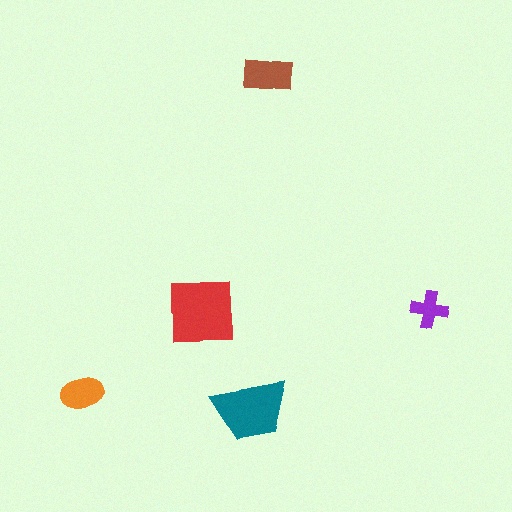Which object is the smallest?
The purple cross.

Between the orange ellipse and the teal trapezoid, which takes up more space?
The teal trapezoid.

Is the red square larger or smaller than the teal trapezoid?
Larger.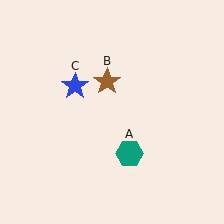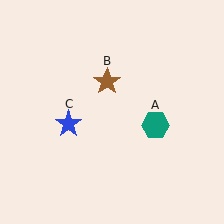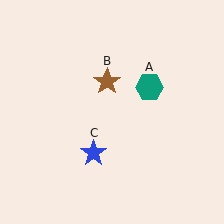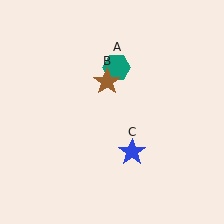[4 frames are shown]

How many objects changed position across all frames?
2 objects changed position: teal hexagon (object A), blue star (object C).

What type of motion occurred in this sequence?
The teal hexagon (object A), blue star (object C) rotated counterclockwise around the center of the scene.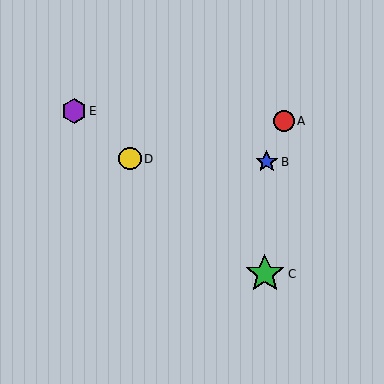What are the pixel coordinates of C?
Object C is at (265, 274).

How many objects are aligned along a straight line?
3 objects (C, D, E) are aligned along a straight line.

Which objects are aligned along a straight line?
Objects C, D, E are aligned along a straight line.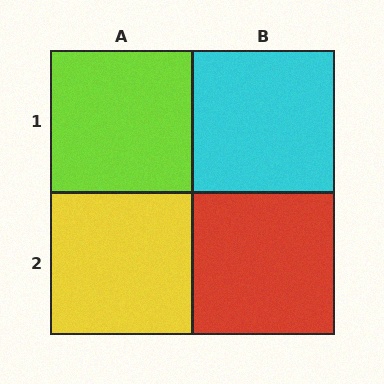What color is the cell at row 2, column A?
Yellow.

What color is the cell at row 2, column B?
Red.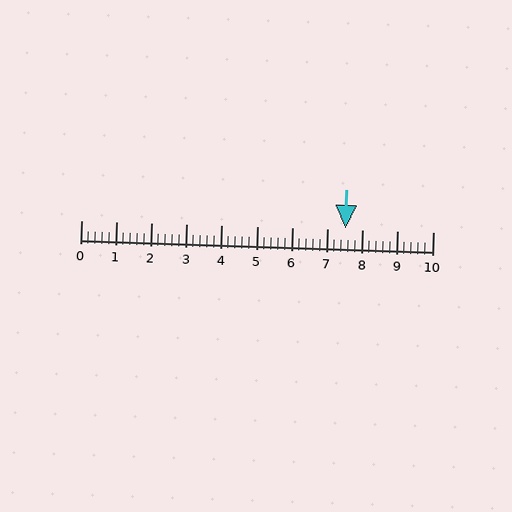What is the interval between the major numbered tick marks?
The major tick marks are spaced 1 units apart.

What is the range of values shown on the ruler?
The ruler shows values from 0 to 10.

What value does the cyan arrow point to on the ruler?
The cyan arrow points to approximately 7.5.